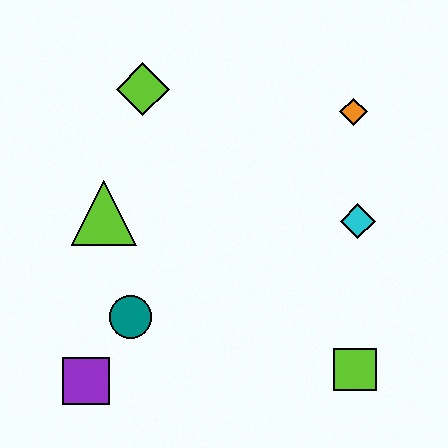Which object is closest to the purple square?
The teal circle is closest to the purple square.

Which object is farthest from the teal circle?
The orange diamond is farthest from the teal circle.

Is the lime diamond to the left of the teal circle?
No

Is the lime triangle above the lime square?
Yes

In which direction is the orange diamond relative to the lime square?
The orange diamond is above the lime square.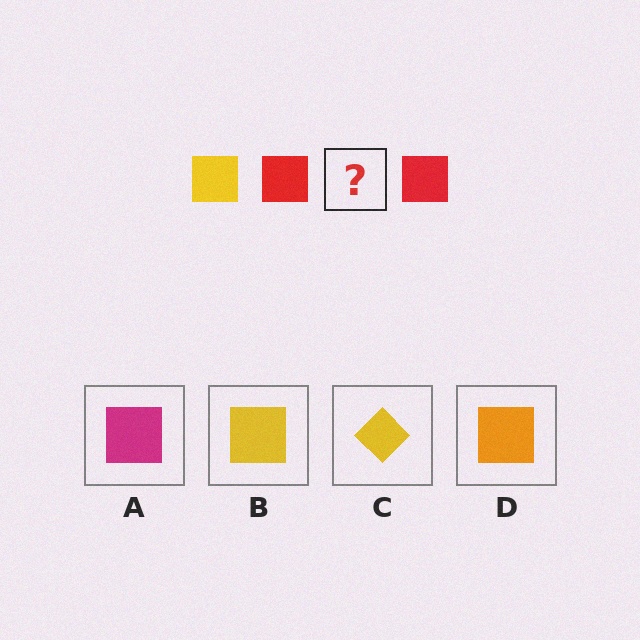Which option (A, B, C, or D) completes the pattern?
B.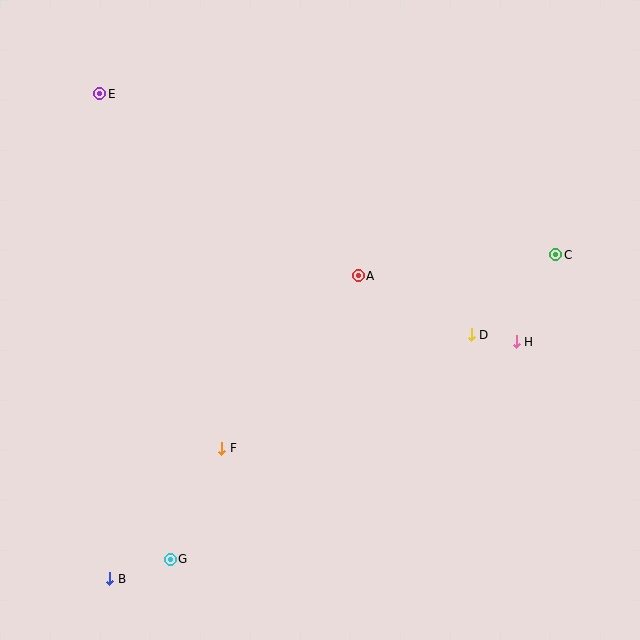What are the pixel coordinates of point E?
Point E is at (100, 94).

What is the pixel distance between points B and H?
The distance between B and H is 471 pixels.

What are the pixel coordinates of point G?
Point G is at (170, 559).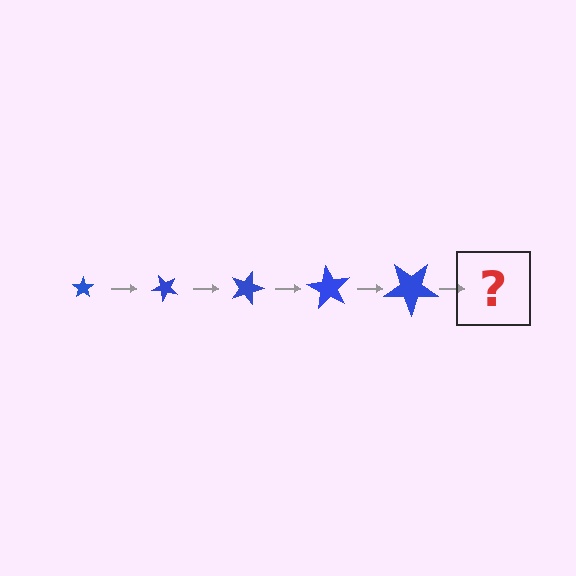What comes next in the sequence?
The next element should be a star, larger than the previous one and rotated 225 degrees from the start.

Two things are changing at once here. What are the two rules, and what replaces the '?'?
The two rules are that the star grows larger each step and it rotates 45 degrees each step. The '?' should be a star, larger than the previous one and rotated 225 degrees from the start.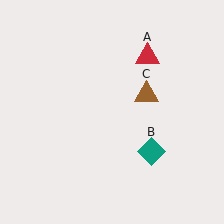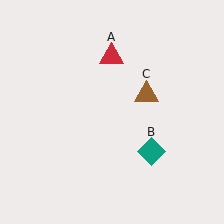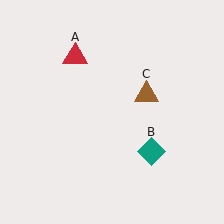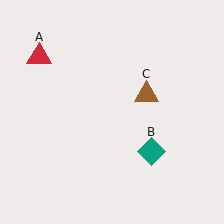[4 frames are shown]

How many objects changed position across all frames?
1 object changed position: red triangle (object A).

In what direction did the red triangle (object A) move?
The red triangle (object A) moved left.